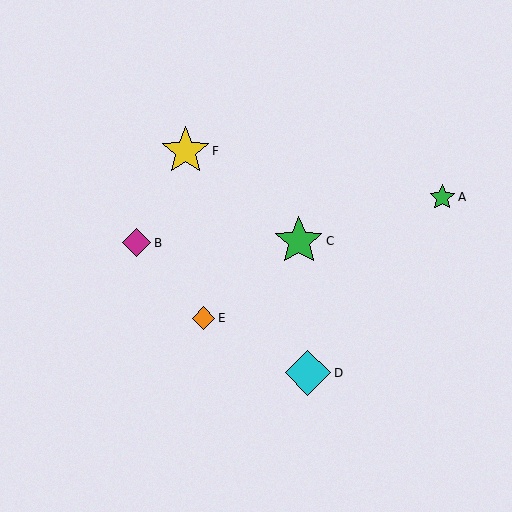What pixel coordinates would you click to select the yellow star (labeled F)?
Click at (186, 151) to select the yellow star F.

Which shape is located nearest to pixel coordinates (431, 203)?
The green star (labeled A) at (442, 197) is nearest to that location.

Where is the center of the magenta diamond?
The center of the magenta diamond is at (137, 243).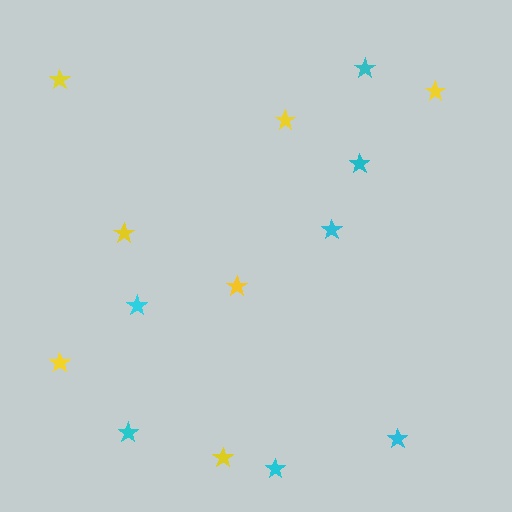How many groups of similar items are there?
There are 2 groups: one group of cyan stars (7) and one group of yellow stars (7).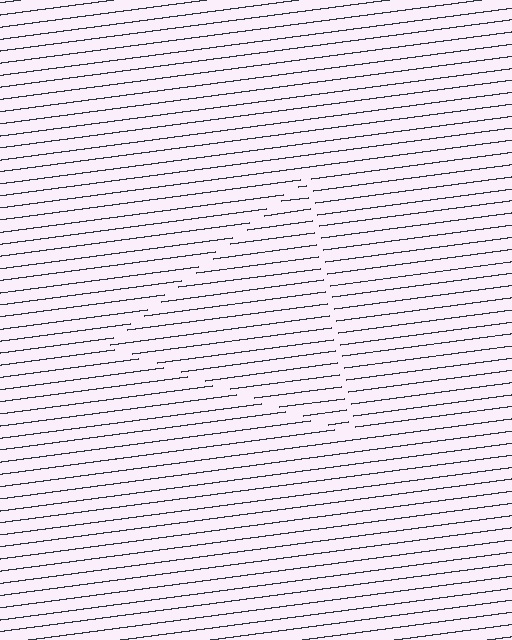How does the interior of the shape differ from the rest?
The interior of the shape contains the same grating, shifted by half a period — the contour is defined by the phase discontinuity where line-ends from the inner and outer gratings abut.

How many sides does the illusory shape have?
3 sides — the line-ends trace a triangle.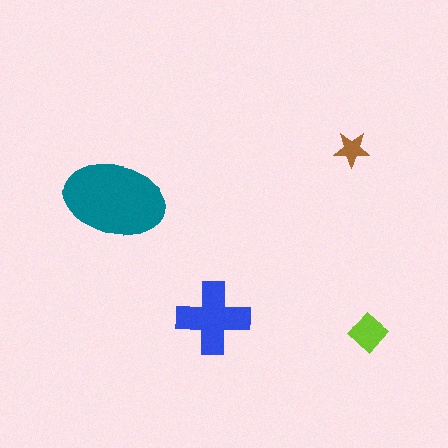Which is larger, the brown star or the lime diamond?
The lime diamond.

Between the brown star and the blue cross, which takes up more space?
The blue cross.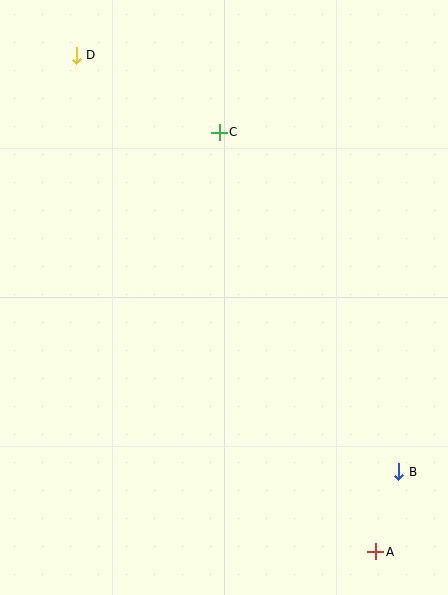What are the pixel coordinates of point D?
Point D is at (76, 55).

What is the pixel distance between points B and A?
The distance between B and A is 84 pixels.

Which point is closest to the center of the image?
Point C at (219, 132) is closest to the center.